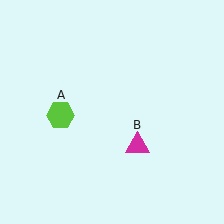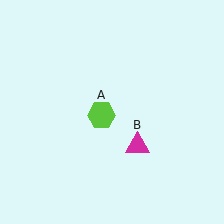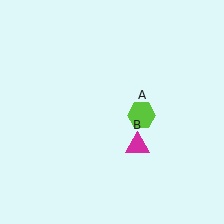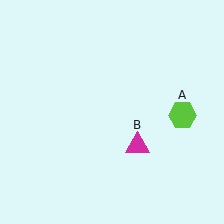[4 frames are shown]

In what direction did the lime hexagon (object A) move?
The lime hexagon (object A) moved right.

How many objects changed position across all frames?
1 object changed position: lime hexagon (object A).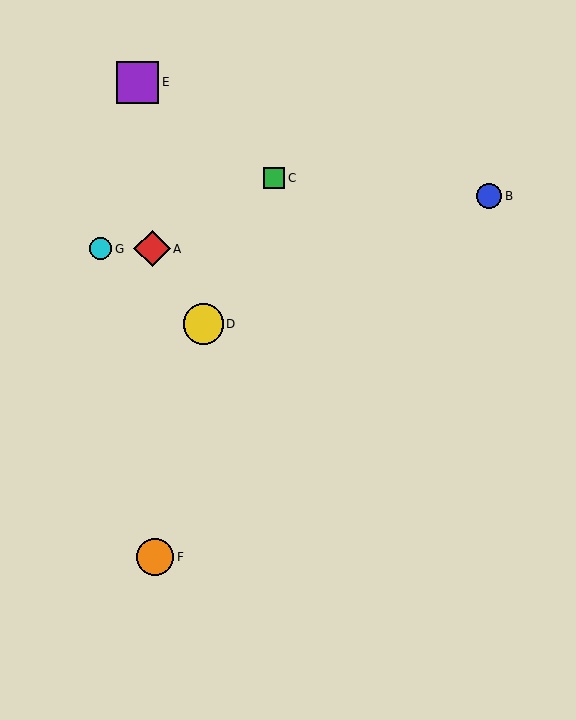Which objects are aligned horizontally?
Objects A, G are aligned horizontally.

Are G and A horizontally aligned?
Yes, both are at y≈249.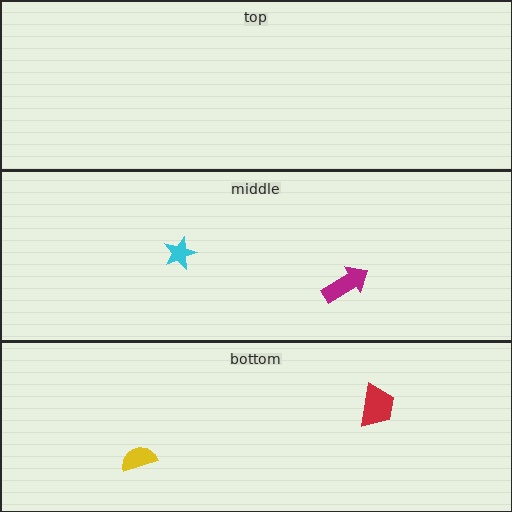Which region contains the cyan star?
The middle region.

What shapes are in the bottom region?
The yellow semicircle, the red trapezoid.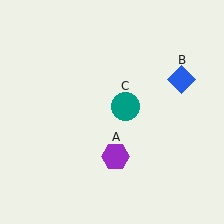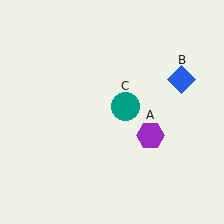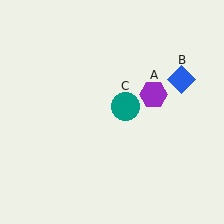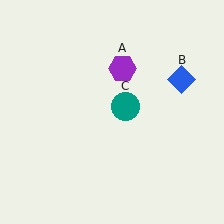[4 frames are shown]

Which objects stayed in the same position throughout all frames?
Blue diamond (object B) and teal circle (object C) remained stationary.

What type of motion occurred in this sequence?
The purple hexagon (object A) rotated counterclockwise around the center of the scene.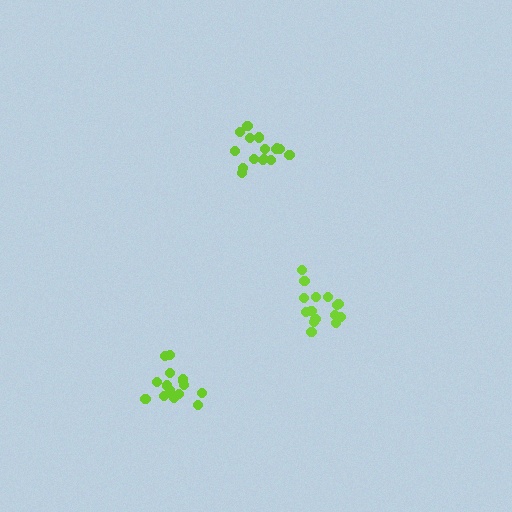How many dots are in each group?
Group 1: 15 dots, Group 2: 16 dots, Group 3: 16 dots (47 total).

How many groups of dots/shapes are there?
There are 3 groups.